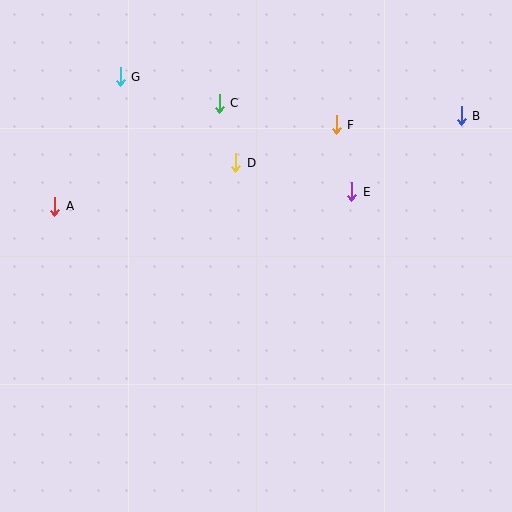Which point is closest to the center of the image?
Point D at (236, 163) is closest to the center.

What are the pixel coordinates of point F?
Point F is at (336, 125).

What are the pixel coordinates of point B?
Point B is at (461, 116).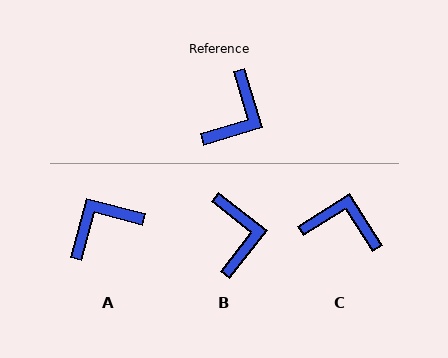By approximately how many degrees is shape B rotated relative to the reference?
Approximately 35 degrees counter-clockwise.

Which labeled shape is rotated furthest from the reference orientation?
A, about 148 degrees away.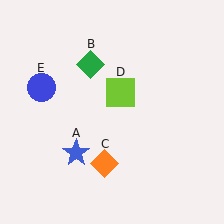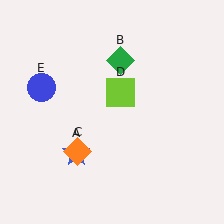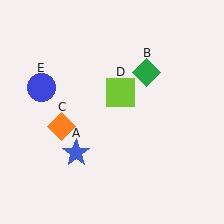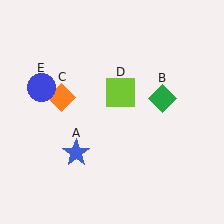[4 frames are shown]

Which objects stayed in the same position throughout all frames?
Blue star (object A) and lime square (object D) and blue circle (object E) remained stationary.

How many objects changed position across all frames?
2 objects changed position: green diamond (object B), orange diamond (object C).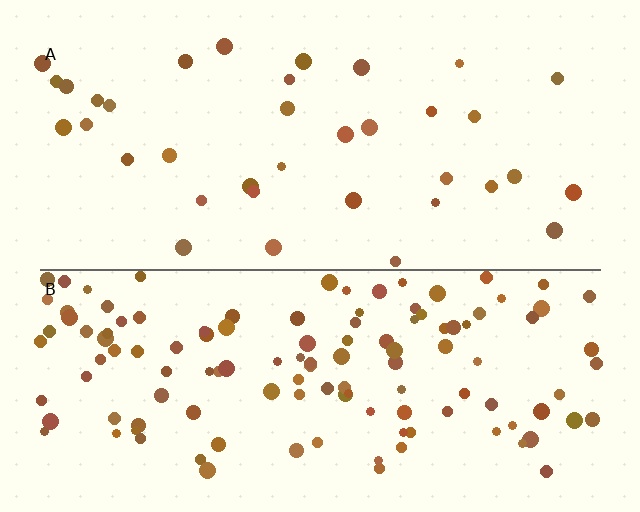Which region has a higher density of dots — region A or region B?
B (the bottom).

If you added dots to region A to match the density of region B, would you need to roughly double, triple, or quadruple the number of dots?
Approximately triple.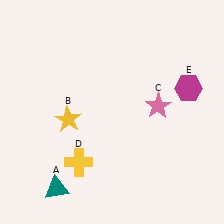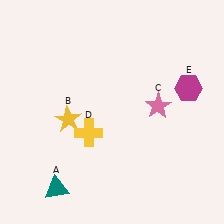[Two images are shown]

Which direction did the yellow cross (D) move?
The yellow cross (D) moved up.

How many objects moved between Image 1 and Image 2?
1 object moved between the two images.